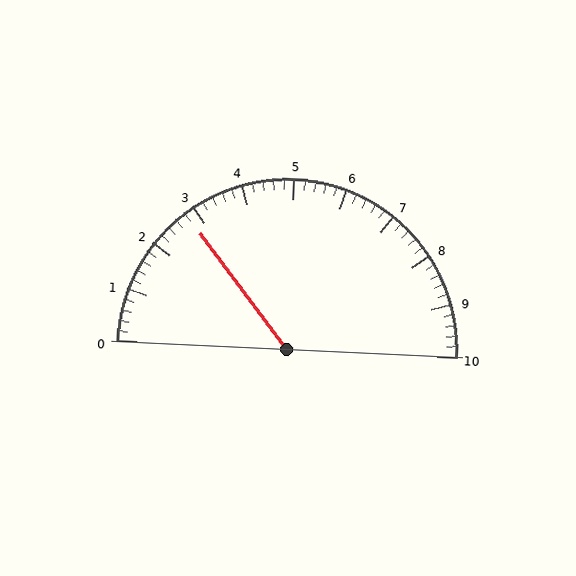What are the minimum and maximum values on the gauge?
The gauge ranges from 0 to 10.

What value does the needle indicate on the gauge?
The needle indicates approximately 2.8.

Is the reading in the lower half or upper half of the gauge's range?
The reading is in the lower half of the range (0 to 10).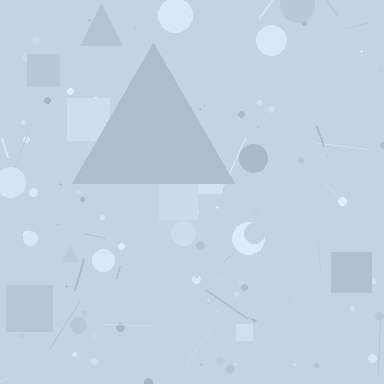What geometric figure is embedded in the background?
A triangle is embedded in the background.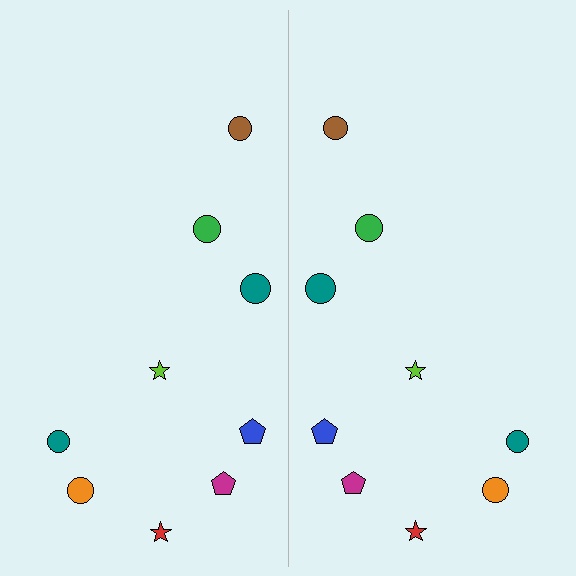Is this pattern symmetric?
Yes, this pattern has bilateral (reflection) symmetry.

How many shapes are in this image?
There are 18 shapes in this image.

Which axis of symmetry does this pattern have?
The pattern has a vertical axis of symmetry running through the center of the image.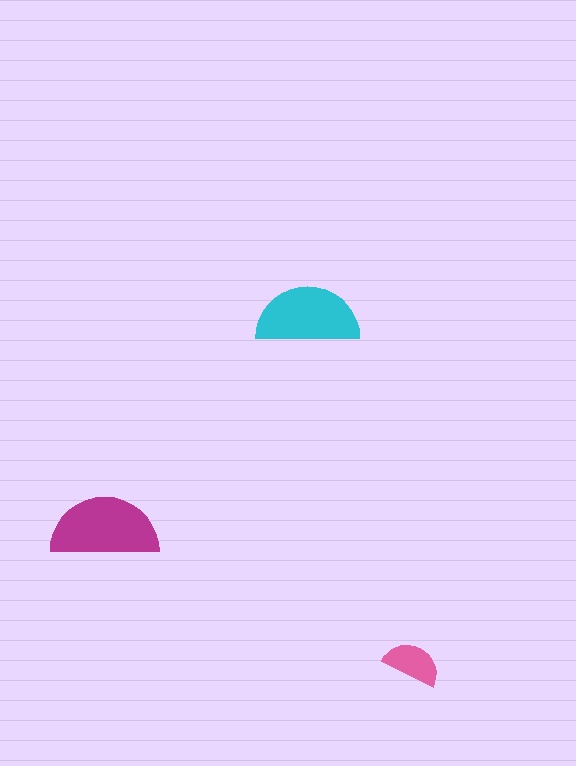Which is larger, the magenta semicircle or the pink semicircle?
The magenta one.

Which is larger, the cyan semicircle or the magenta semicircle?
The magenta one.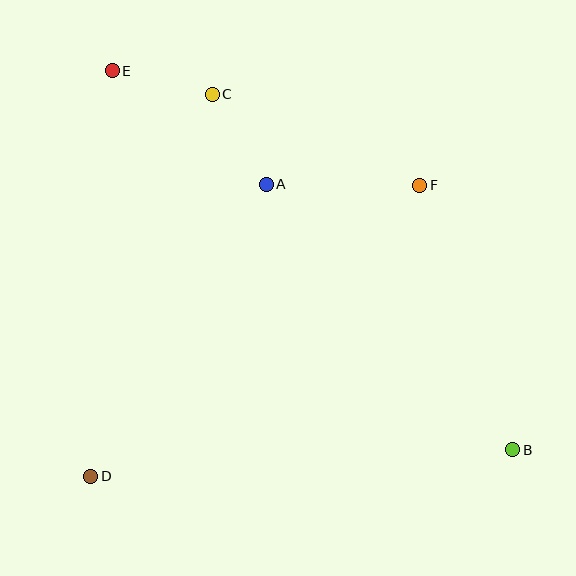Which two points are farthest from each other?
Points B and E are farthest from each other.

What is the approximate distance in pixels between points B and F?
The distance between B and F is approximately 280 pixels.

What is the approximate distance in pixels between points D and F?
The distance between D and F is approximately 439 pixels.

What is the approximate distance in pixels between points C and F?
The distance between C and F is approximately 227 pixels.